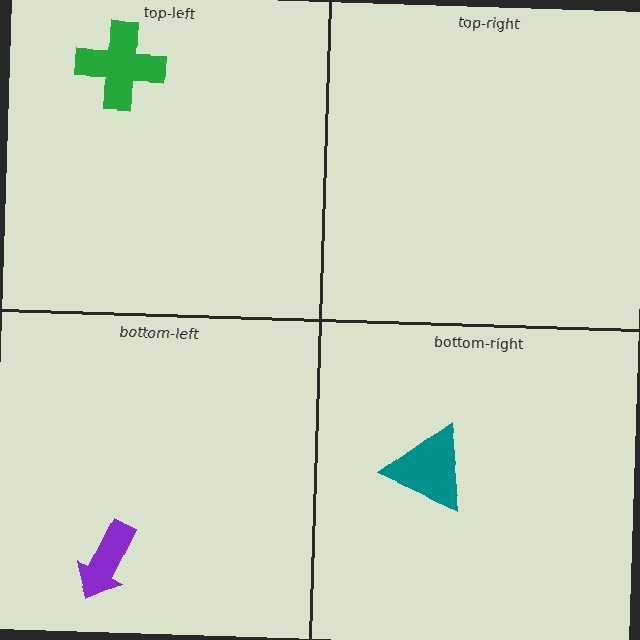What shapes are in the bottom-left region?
The purple arrow.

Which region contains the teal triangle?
The bottom-right region.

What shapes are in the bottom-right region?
The teal triangle.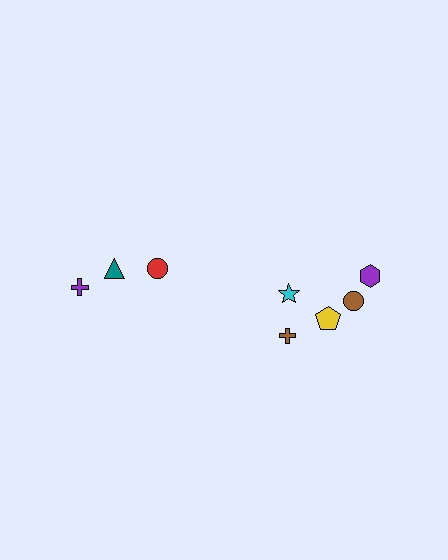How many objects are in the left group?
There are 3 objects.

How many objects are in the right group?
There are 5 objects.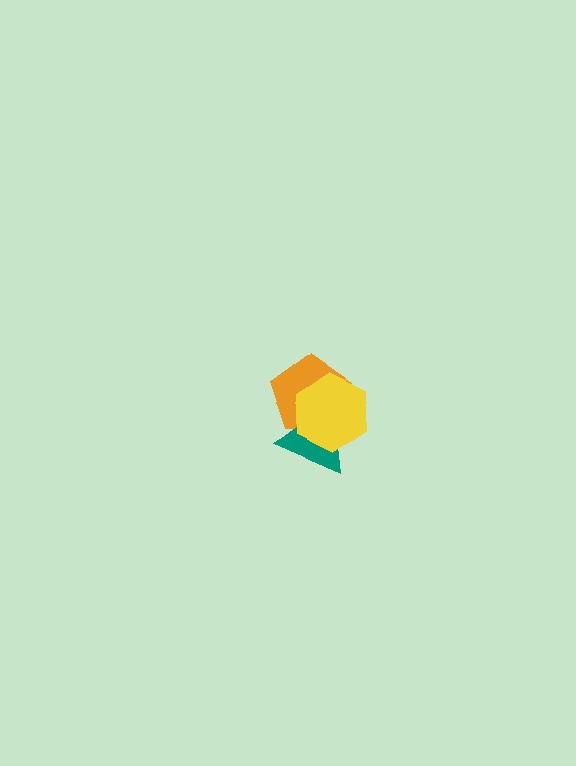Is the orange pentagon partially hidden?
Yes, it is partially covered by another shape.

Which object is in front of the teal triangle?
The yellow hexagon is in front of the teal triangle.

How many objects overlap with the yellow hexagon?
2 objects overlap with the yellow hexagon.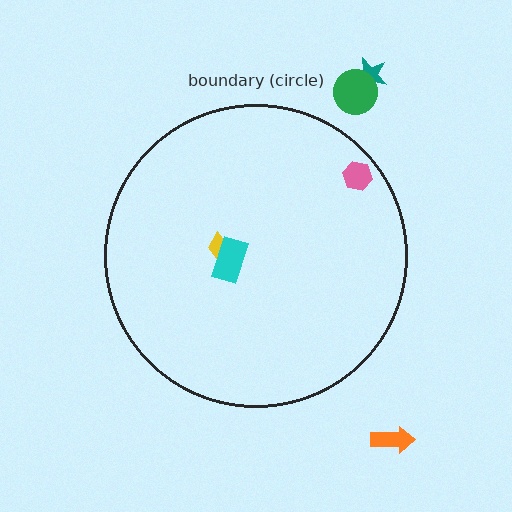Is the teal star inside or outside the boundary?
Outside.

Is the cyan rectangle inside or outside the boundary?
Inside.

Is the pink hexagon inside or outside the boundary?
Inside.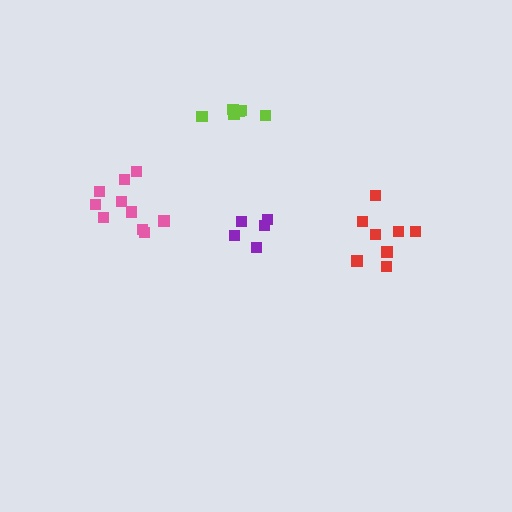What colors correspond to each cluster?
The clusters are colored: pink, lime, red, purple.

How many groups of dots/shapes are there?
There are 4 groups.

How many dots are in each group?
Group 1: 11 dots, Group 2: 6 dots, Group 3: 8 dots, Group 4: 5 dots (30 total).